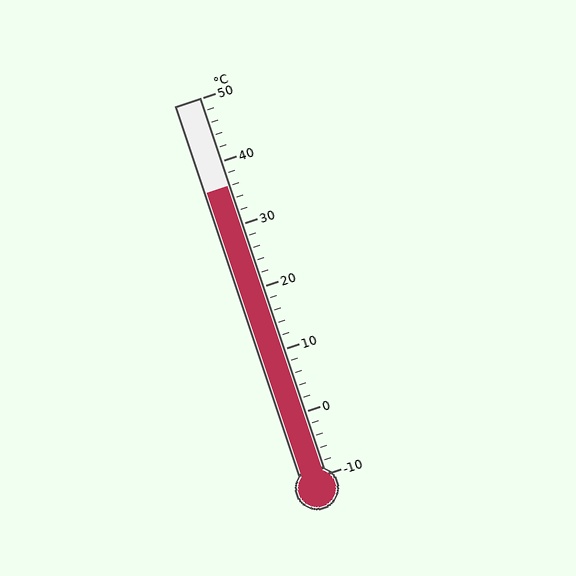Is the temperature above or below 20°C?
The temperature is above 20°C.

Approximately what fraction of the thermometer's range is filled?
The thermometer is filled to approximately 75% of its range.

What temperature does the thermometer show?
The thermometer shows approximately 36°C.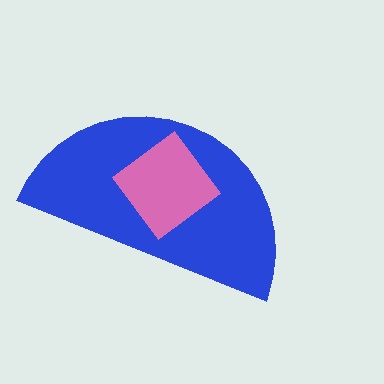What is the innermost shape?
The pink diamond.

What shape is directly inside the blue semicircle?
The pink diamond.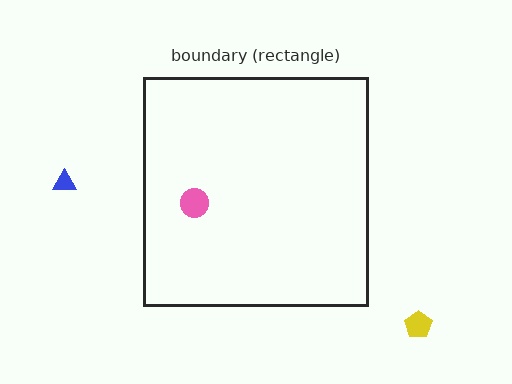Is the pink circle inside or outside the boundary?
Inside.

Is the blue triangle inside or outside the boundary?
Outside.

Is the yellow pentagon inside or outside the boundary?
Outside.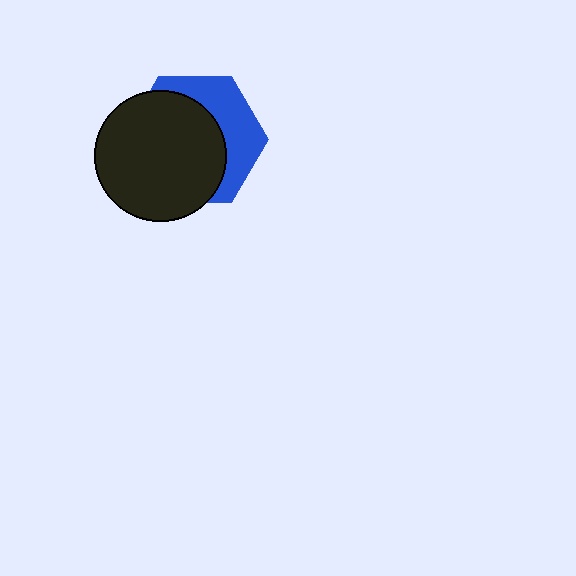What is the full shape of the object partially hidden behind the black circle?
The partially hidden object is a blue hexagon.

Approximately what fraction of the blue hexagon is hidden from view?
Roughly 63% of the blue hexagon is hidden behind the black circle.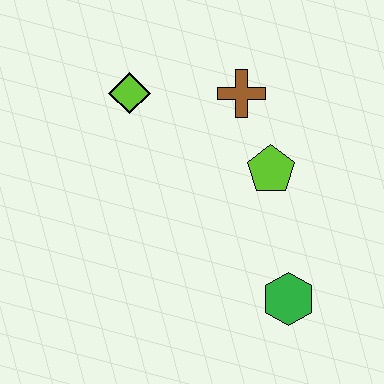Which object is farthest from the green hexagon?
The lime diamond is farthest from the green hexagon.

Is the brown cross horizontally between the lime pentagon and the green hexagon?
No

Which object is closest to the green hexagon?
The lime pentagon is closest to the green hexagon.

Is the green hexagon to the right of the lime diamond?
Yes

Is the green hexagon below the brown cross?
Yes